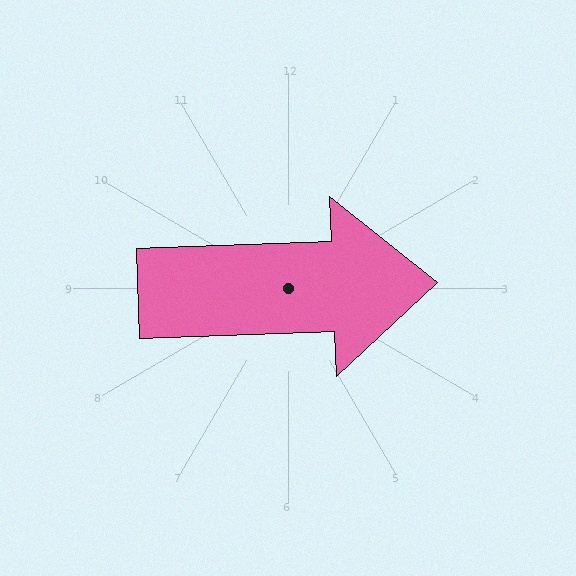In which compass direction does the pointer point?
East.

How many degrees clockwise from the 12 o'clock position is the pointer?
Approximately 88 degrees.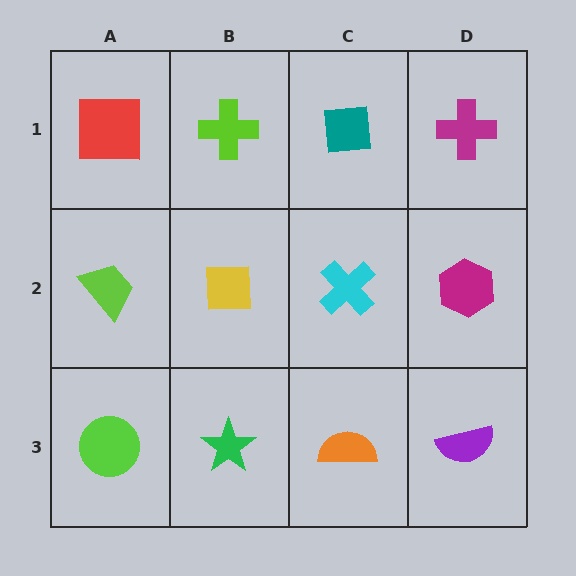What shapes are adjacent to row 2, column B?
A lime cross (row 1, column B), a green star (row 3, column B), a lime trapezoid (row 2, column A), a cyan cross (row 2, column C).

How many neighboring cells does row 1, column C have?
3.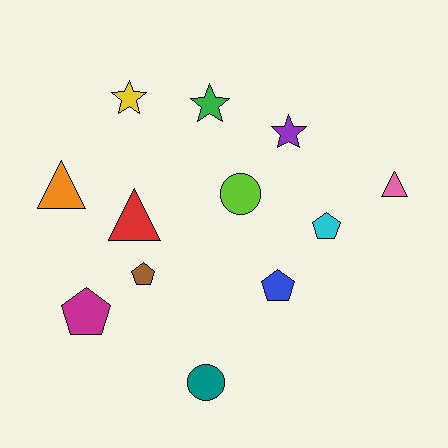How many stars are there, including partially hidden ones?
There are 3 stars.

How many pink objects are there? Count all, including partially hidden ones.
There is 1 pink object.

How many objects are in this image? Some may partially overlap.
There are 12 objects.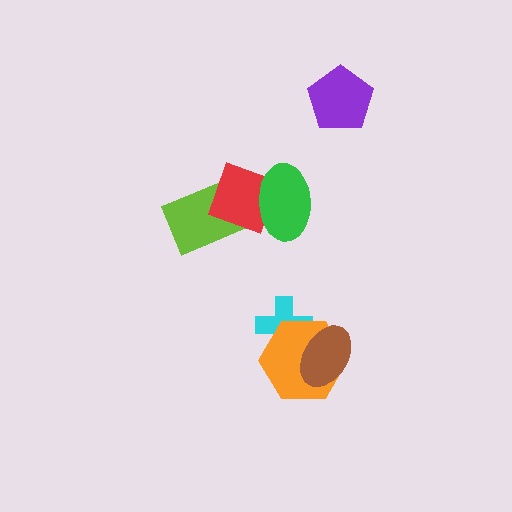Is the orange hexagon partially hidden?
Yes, it is partially covered by another shape.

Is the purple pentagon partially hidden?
No, no other shape covers it.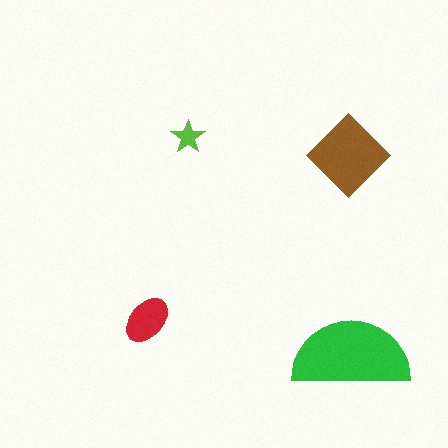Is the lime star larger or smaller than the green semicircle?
Smaller.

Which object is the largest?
The green semicircle.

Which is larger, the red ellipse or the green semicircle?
The green semicircle.